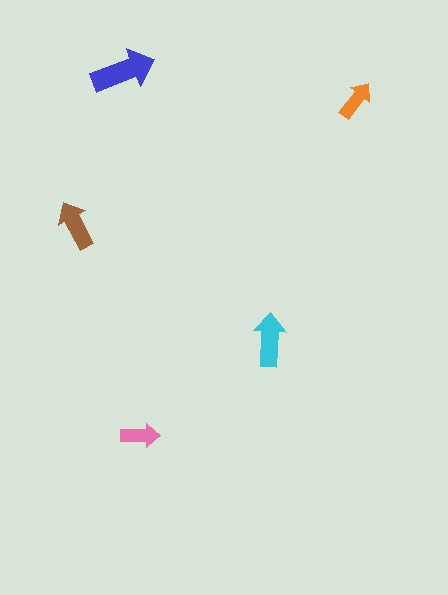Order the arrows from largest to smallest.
the blue one, the cyan one, the brown one, the orange one, the pink one.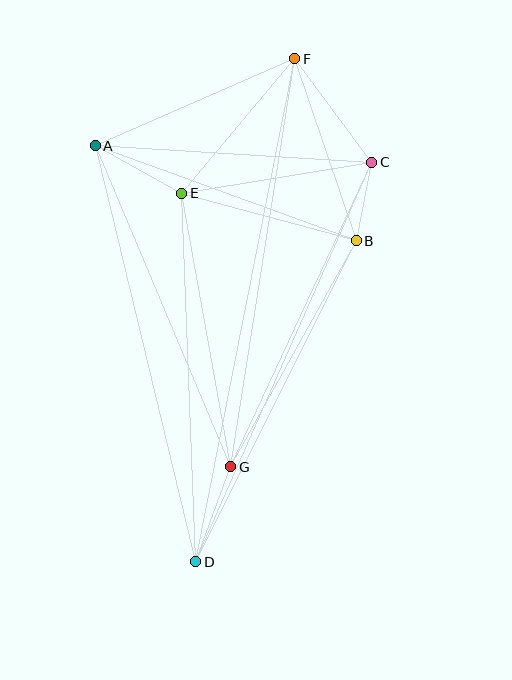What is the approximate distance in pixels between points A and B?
The distance between A and B is approximately 278 pixels.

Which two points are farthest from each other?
Points D and F are farthest from each other.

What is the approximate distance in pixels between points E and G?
The distance between E and G is approximately 278 pixels.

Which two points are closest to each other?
Points B and C are closest to each other.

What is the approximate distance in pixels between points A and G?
The distance between A and G is approximately 348 pixels.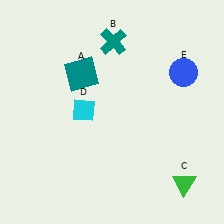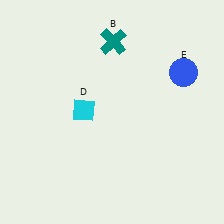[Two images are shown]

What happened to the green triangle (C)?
The green triangle (C) was removed in Image 2. It was in the bottom-right area of Image 1.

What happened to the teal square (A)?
The teal square (A) was removed in Image 2. It was in the top-left area of Image 1.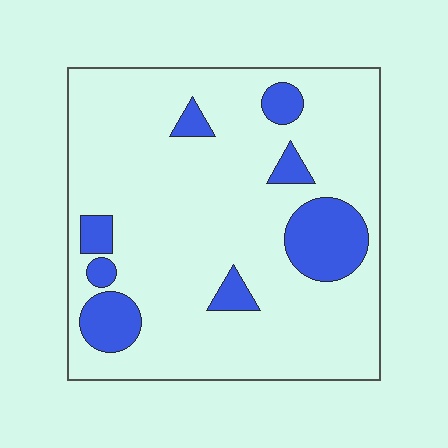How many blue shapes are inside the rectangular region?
8.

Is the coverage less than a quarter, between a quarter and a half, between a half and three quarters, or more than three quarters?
Less than a quarter.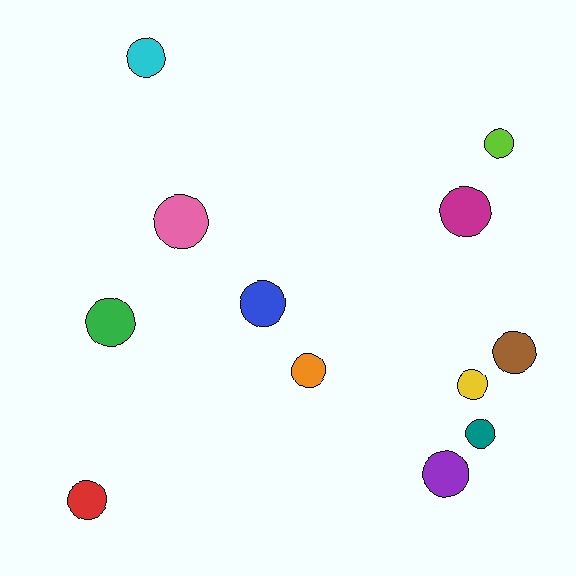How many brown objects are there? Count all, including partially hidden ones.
There is 1 brown object.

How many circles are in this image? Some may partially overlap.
There are 12 circles.